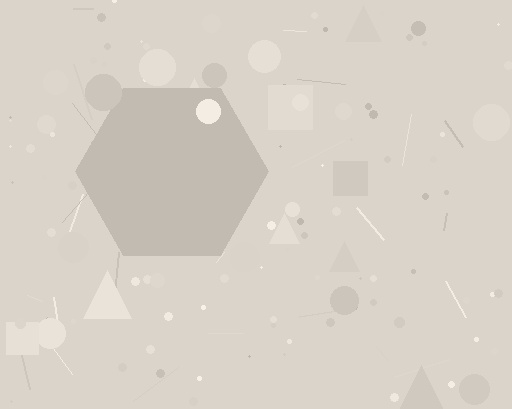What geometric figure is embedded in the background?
A hexagon is embedded in the background.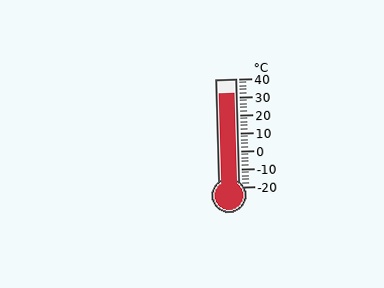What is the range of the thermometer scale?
The thermometer scale ranges from -20°C to 40°C.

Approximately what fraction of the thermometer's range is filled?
The thermometer is filled to approximately 85% of its range.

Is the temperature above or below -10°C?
The temperature is above -10°C.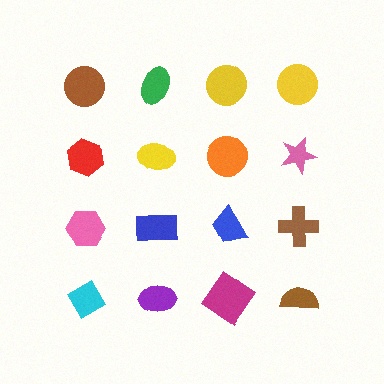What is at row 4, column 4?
A brown semicircle.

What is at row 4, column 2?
A purple ellipse.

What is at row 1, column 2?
A green ellipse.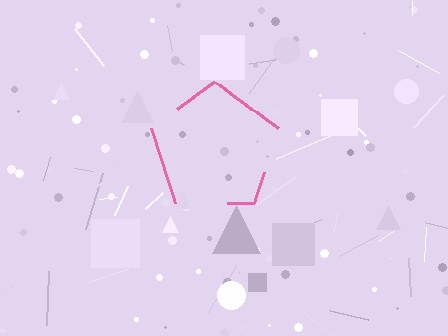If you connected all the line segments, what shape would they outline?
They would outline a pentagon.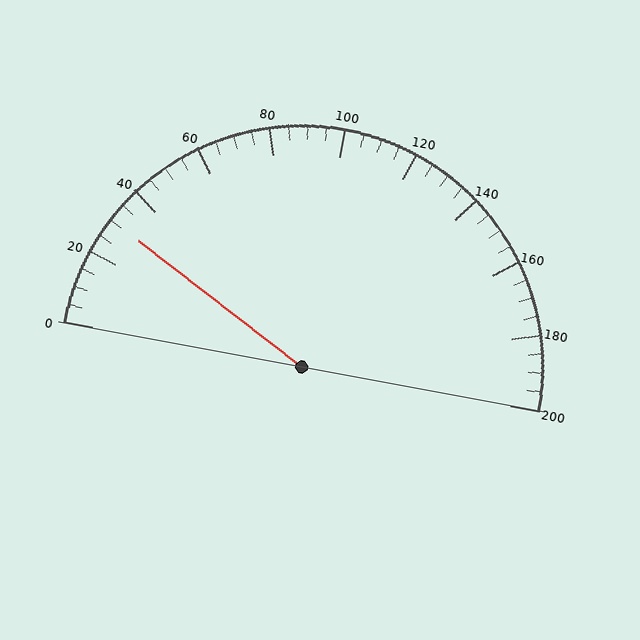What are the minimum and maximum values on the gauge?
The gauge ranges from 0 to 200.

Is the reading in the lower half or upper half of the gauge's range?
The reading is in the lower half of the range (0 to 200).